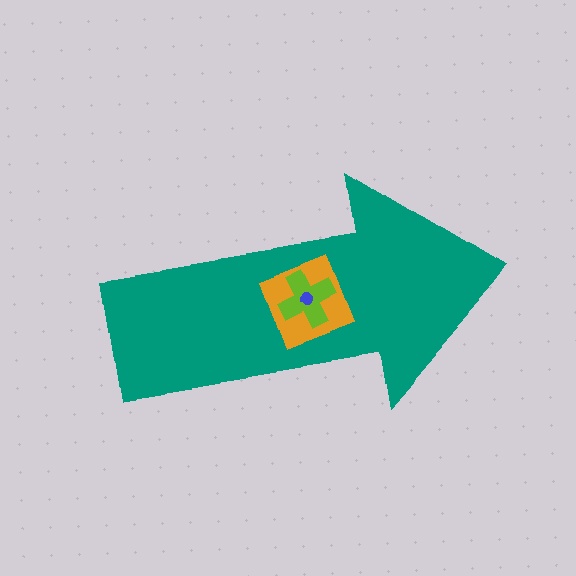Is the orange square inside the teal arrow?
Yes.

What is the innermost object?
The blue circle.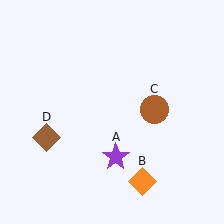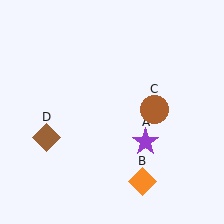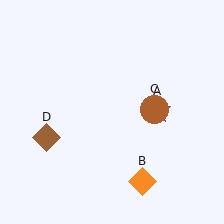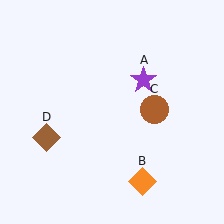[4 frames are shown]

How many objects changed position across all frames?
1 object changed position: purple star (object A).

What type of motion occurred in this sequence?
The purple star (object A) rotated counterclockwise around the center of the scene.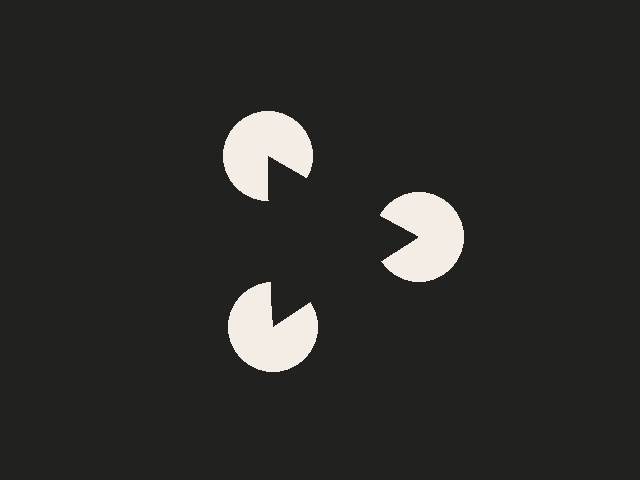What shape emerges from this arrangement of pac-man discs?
An illusory triangle — its edges are inferred from the aligned wedge cuts in the pac-man discs, not physically drawn.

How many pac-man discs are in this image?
There are 3 — one at each vertex of the illusory triangle.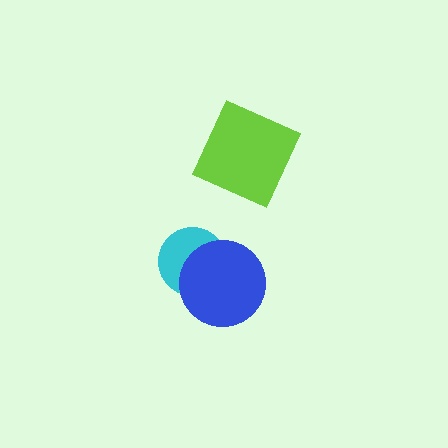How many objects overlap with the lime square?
0 objects overlap with the lime square.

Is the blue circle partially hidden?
No, no other shape covers it.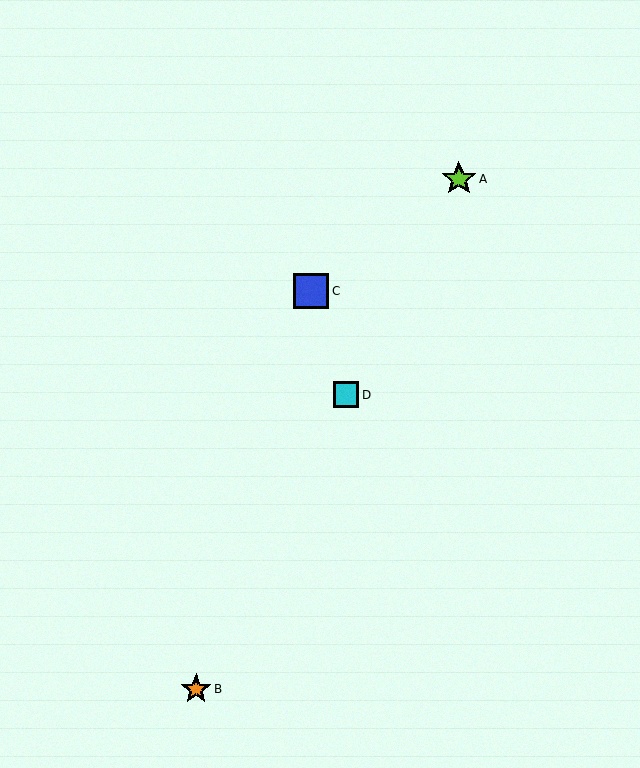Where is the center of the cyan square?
The center of the cyan square is at (346, 395).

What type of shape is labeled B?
Shape B is an orange star.